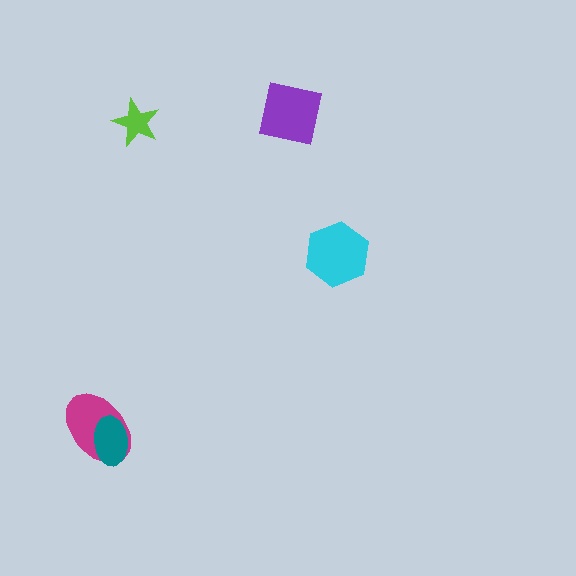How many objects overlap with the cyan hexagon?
0 objects overlap with the cyan hexagon.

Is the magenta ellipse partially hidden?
Yes, it is partially covered by another shape.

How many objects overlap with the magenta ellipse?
1 object overlaps with the magenta ellipse.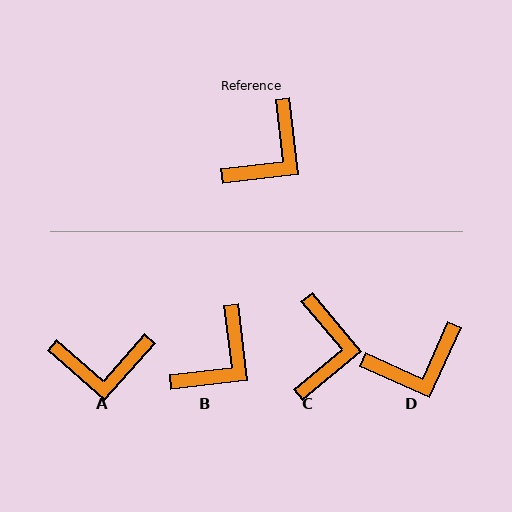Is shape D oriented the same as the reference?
No, it is off by about 31 degrees.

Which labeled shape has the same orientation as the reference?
B.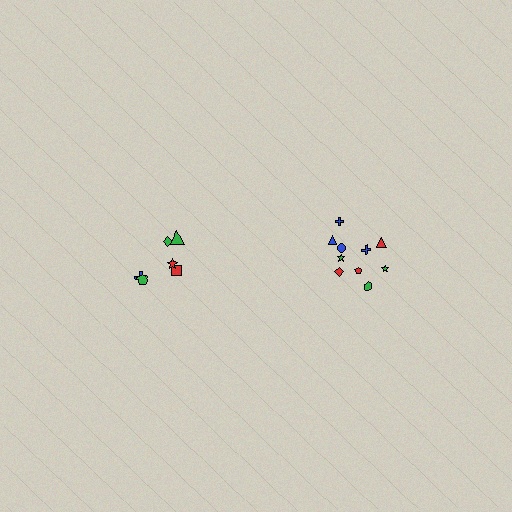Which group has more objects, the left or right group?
The right group.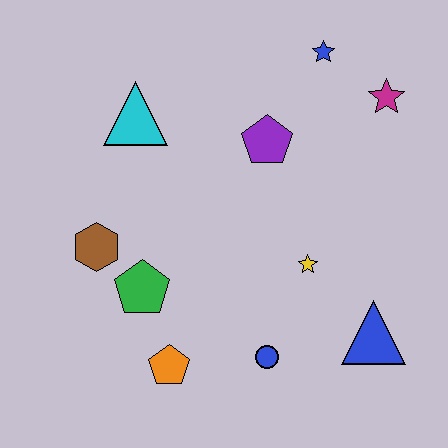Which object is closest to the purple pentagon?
The blue star is closest to the purple pentagon.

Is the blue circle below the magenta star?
Yes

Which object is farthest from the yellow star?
The cyan triangle is farthest from the yellow star.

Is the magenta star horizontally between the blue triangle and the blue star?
No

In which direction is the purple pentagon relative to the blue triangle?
The purple pentagon is above the blue triangle.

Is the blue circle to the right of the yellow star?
No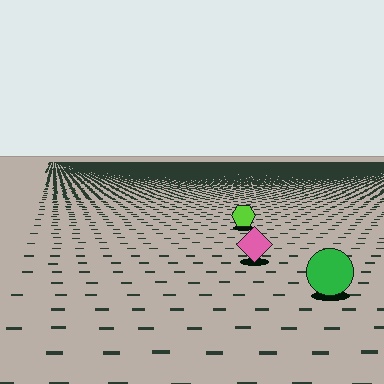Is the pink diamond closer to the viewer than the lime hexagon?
Yes. The pink diamond is closer — you can tell from the texture gradient: the ground texture is coarser near it.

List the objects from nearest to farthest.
From nearest to farthest: the green circle, the pink diamond, the lime hexagon.